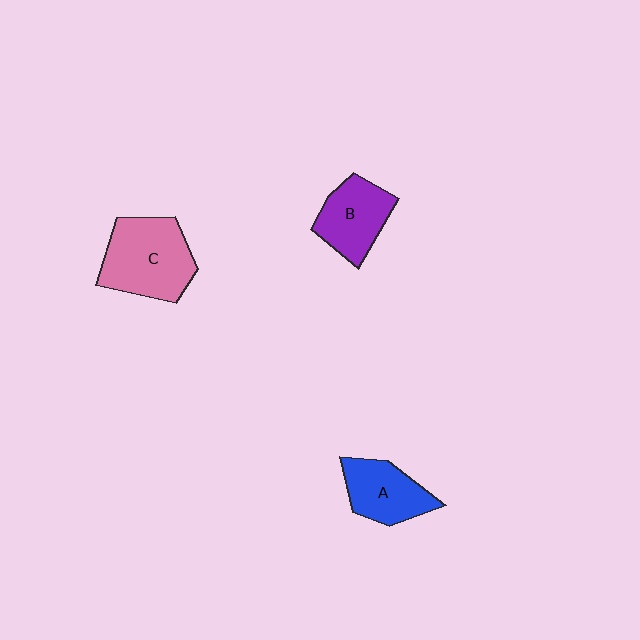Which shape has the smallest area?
Shape A (blue).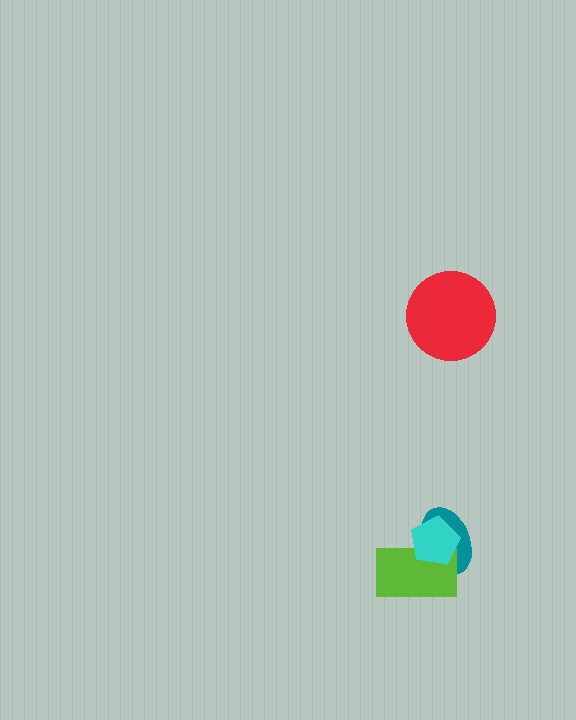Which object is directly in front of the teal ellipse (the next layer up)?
The lime rectangle is directly in front of the teal ellipse.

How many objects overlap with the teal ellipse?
2 objects overlap with the teal ellipse.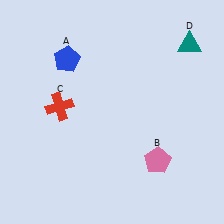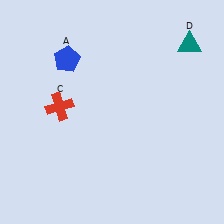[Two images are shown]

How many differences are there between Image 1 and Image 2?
There is 1 difference between the two images.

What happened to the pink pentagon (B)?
The pink pentagon (B) was removed in Image 2. It was in the bottom-right area of Image 1.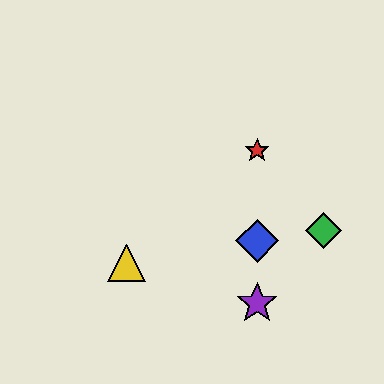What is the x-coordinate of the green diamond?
The green diamond is at x≈323.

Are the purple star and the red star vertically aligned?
Yes, both are at x≈257.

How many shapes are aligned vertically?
3 shapes (the red star, the blue diamond, the purple star) are aligned vertically.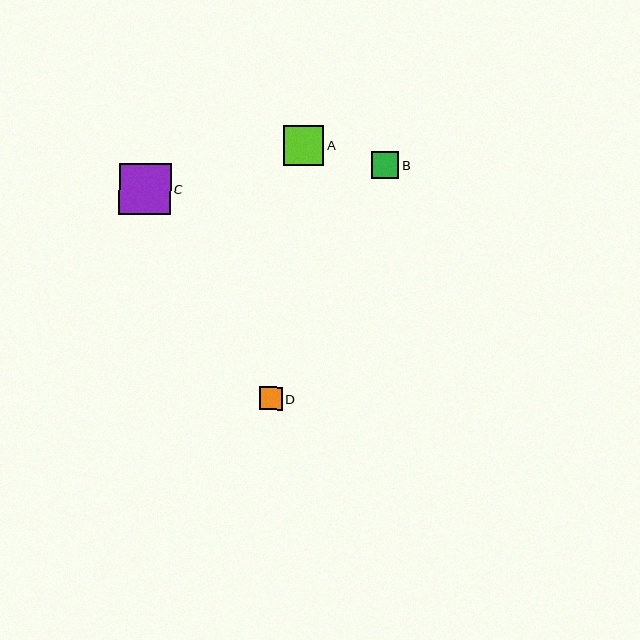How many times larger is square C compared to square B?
Square C is approximately 1.9 times the size of square B.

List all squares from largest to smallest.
From largest to smallest: C, A, B, D.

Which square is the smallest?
Square D is the smallest with a size of approximately 23 pixels.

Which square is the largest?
Square C is the largest with a size of approximately 52 pixels.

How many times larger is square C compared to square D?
Square C is approximately 2.3 times the size of square D.